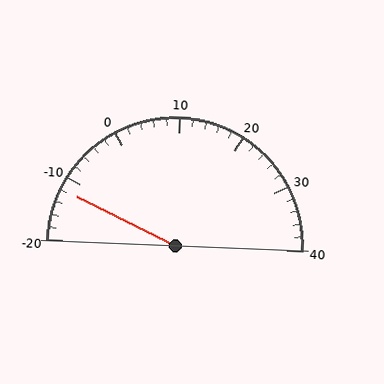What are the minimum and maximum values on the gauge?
The gauge ranges from -20 to 40.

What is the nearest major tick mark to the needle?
The nearest major tick mark is -10.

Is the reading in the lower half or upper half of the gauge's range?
The reading is in the lower half of the range (-20 to 40).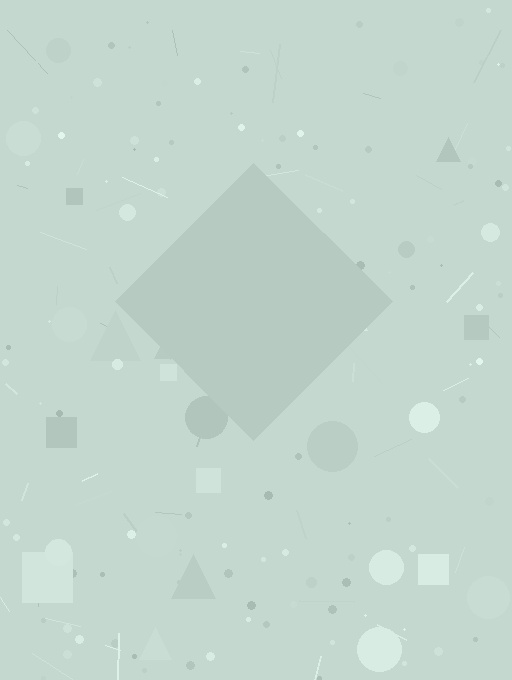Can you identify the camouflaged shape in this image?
The camouflaged shape is a diamond.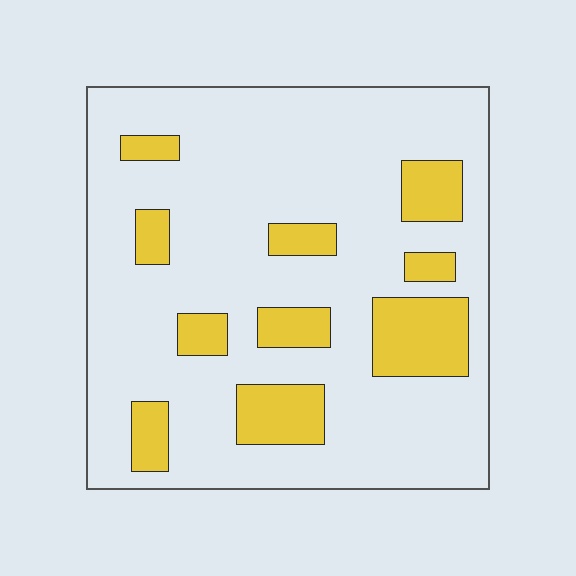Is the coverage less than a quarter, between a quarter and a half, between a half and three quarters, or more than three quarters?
Less than a quarter.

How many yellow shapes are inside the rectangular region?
10.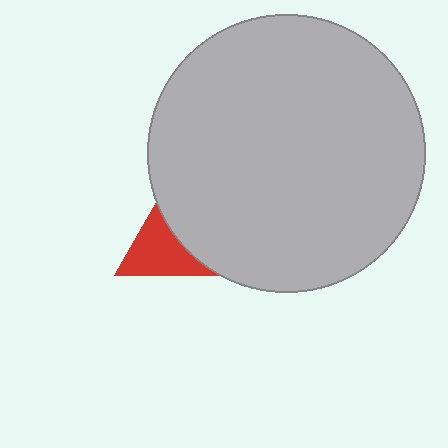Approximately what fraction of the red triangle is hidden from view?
Roughly 59% of the red triangle is hidden behind the light gray circle.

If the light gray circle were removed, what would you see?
You would see the complete red triangle.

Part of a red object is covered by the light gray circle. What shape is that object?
It is a triangle.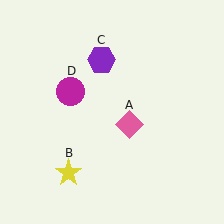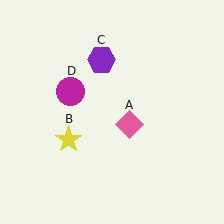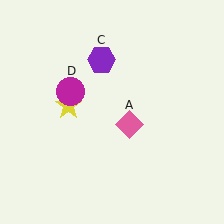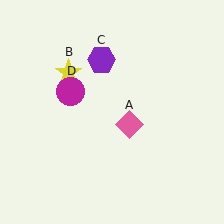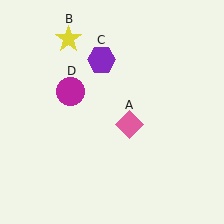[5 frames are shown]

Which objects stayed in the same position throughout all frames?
Pink diamond (object A) and purple hexagon (object C) and magenta circle (object D) remained stationary.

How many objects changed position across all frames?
1 object changed position: yellow star (object B).